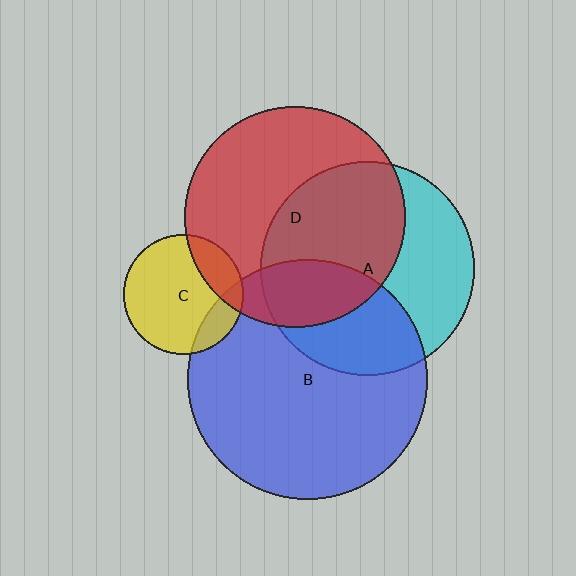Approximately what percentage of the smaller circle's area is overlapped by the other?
Approximately 50%.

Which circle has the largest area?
Circle B (blue).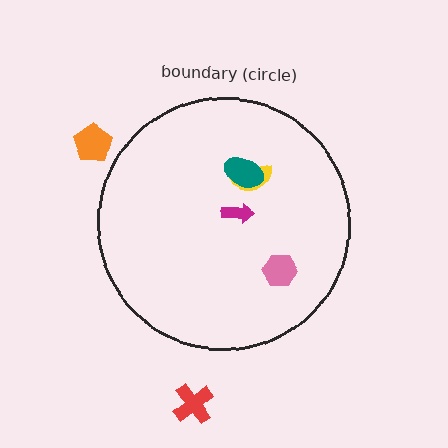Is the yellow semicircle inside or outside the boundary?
Inside.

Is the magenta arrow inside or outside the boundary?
Inside.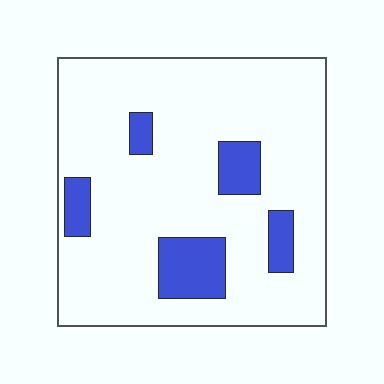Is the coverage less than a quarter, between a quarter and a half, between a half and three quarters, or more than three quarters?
Less than a quarter.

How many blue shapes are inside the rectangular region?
5.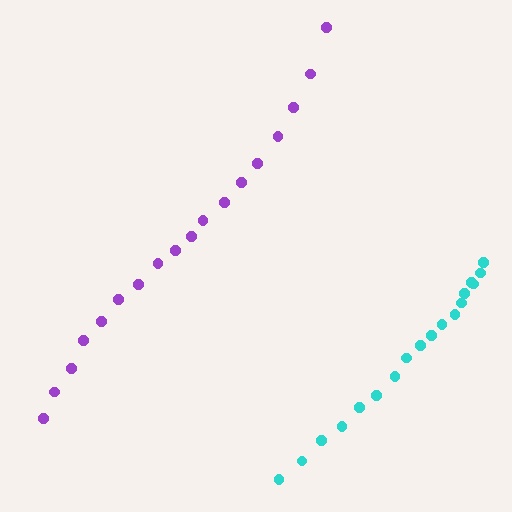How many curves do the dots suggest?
There are 2 distinct paths.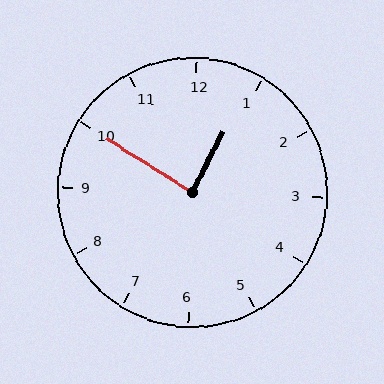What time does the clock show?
12:50.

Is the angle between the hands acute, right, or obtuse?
It is right.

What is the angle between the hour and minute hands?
Approximately 85 degrees.